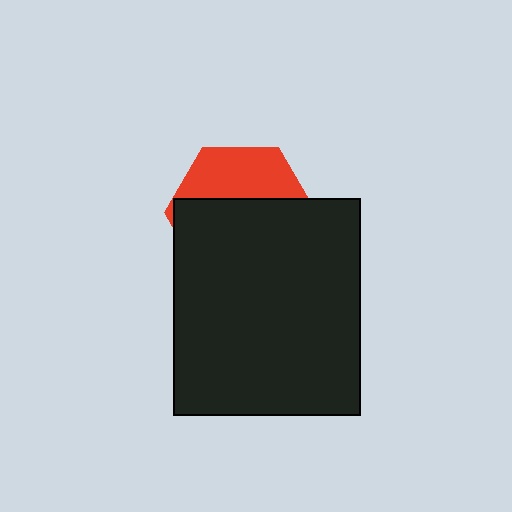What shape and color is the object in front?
The object in front is a black rectangle.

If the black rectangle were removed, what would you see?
You would see the complete red hexagon.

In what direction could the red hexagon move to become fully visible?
The red hexagon could move up. That would shift it out from behind the black rectangle entirely.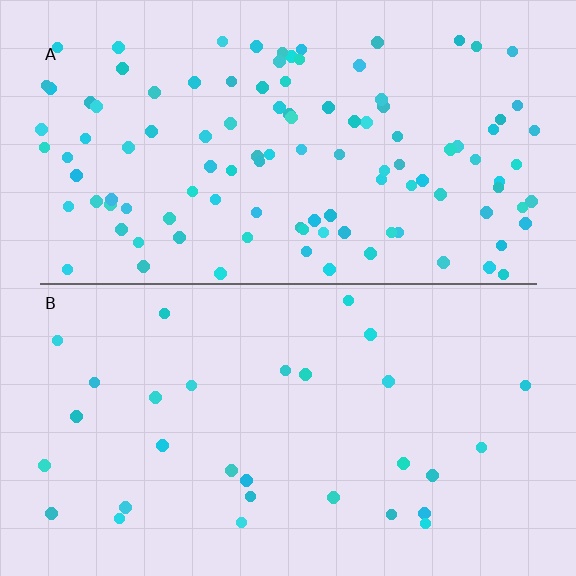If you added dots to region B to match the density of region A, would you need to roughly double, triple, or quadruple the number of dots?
Approximately quadruple.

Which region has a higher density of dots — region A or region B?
A (the top).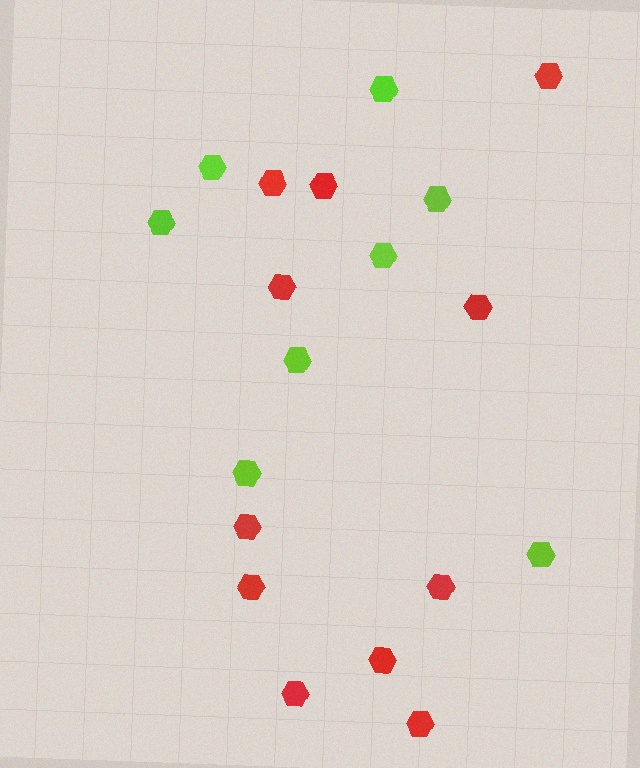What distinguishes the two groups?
There are 2 groups: one group of red hexagons (11) and one group of lime hexagons (8).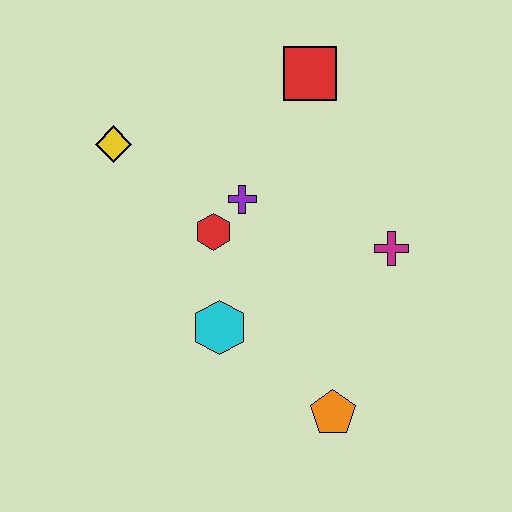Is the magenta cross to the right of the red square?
Yes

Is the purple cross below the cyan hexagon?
No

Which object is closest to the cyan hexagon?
The red hexagon is closest to the cyan hexagon.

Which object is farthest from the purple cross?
The orange pentagon is farthest from the purple cross.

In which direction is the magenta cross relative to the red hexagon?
The magenta cross is to the right of the red hexagon.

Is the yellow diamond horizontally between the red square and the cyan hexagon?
No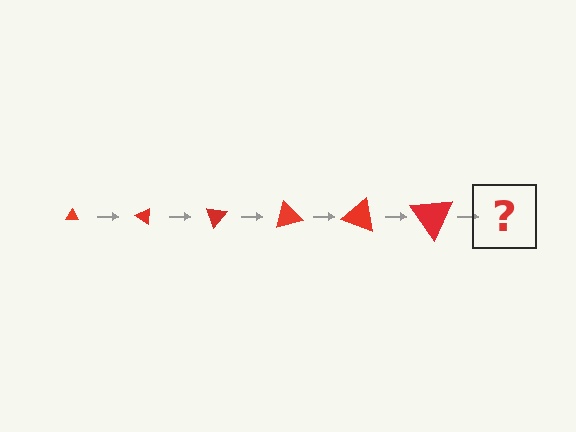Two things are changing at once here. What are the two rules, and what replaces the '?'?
The two rules are that the triangle grows larger each step and it rotates 35 degrees each step. The '?' should be a triangle, larger than the previous one and rotated 210 degrees from the start.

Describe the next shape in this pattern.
It should be a triangle, larger than the previous one and rotated 210 degrees from the start.